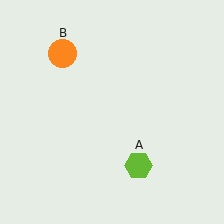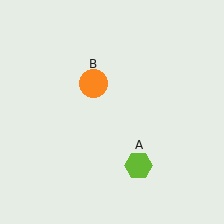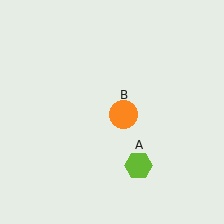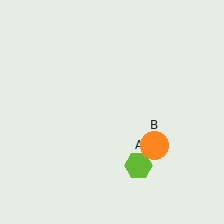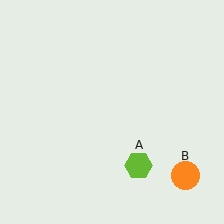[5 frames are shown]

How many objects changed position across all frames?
1 object changed position: orange circle (object B).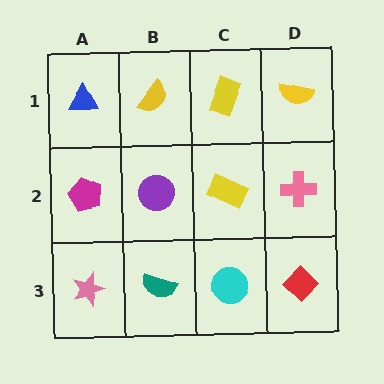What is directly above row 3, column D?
A pink cross.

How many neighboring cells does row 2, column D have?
3.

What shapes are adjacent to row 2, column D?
A yellow semicircle (row 1, column D), a red diamond (row 3, column D), a yellow rectangle (row 2, column C).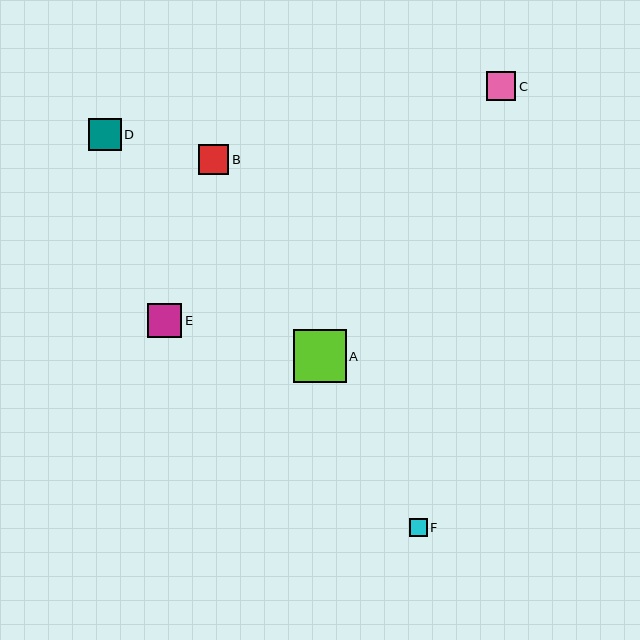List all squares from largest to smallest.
From largest to smallest: A, E, D, B, C, F.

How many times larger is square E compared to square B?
Square E is approximately 1.1 times the size of square B.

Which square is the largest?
Square A is the largest with a size of approximately 53 pixels.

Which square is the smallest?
Square F is the smallest with a size of approximately 18 pixels.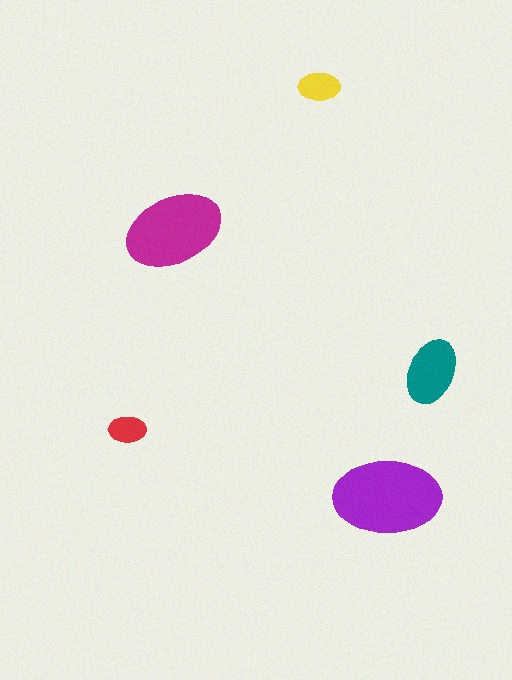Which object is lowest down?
The purple ellipse is bottommost.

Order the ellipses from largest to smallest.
the purple one, the magenta one, the teal one, the yellow one, the red one.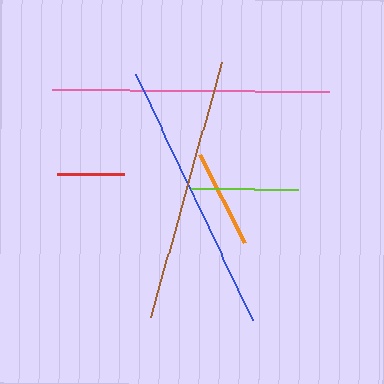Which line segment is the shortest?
The red line is the shortest at approximately 67 pixels.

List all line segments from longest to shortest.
From longest to shortest: pink, blue, brown, lime, orange, red.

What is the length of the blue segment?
The blue segment is approximately 273 pixels long.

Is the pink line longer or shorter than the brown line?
The pink line is longer than the brown line.